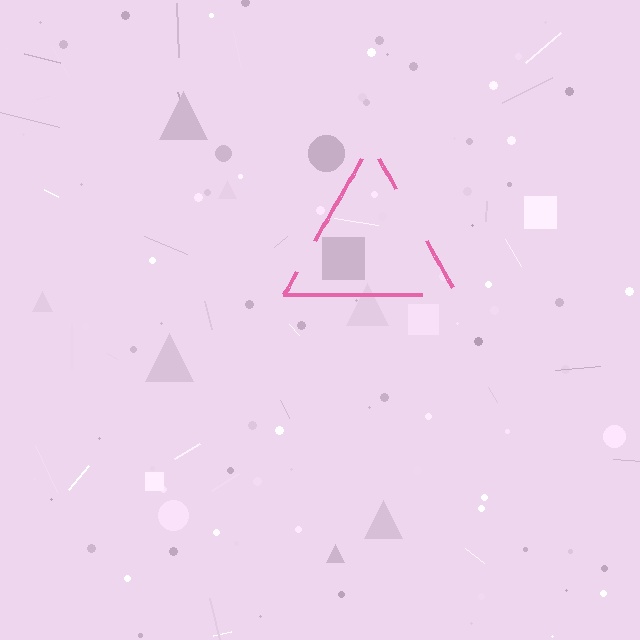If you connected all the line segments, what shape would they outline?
They would outline a triangle.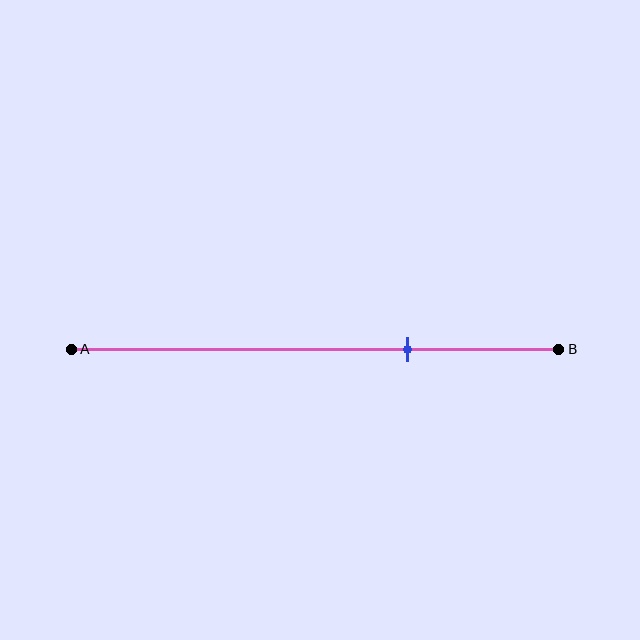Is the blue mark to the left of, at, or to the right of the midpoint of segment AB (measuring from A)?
The blue mark is to the right of the midpoint of segment AB.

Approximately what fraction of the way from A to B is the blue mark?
The blue mark is approximately 70% of the way from A to B.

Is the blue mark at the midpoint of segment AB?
No, the mark is at about 70% from A, not at the 50% midpoint.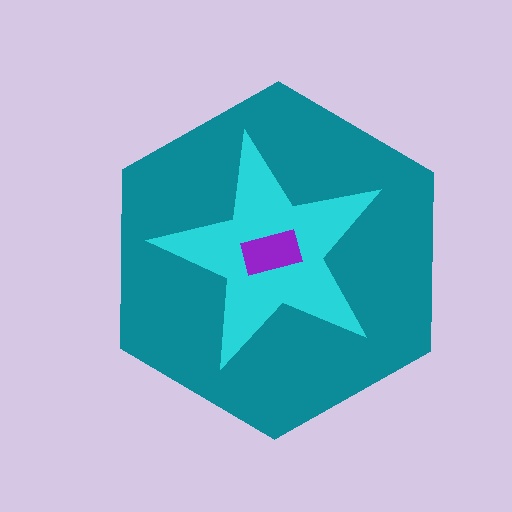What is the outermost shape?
The teal hexagon.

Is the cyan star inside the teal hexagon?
Yes.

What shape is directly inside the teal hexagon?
The cyan star.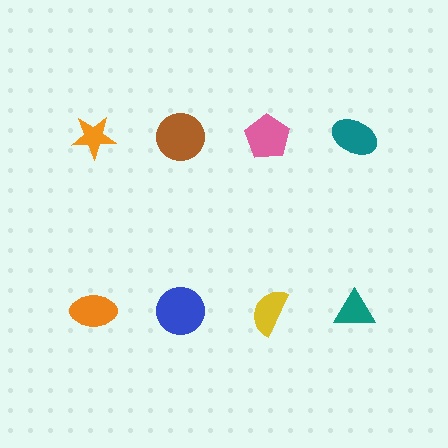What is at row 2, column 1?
An orange ellipse.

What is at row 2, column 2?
A blue circle.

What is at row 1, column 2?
A brown circle.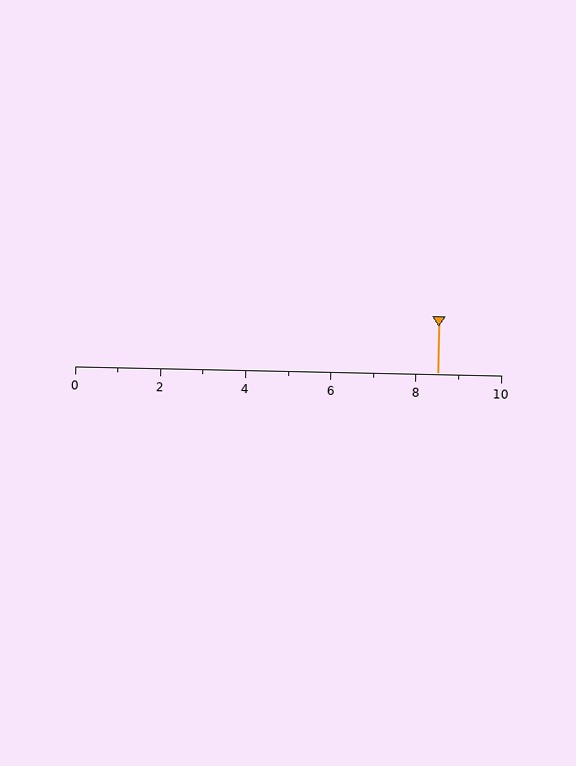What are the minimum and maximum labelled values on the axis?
The axis runs from 0 to 10.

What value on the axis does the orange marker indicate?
The marker indicates approximately 8.5.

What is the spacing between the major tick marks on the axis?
The major ticks are spaced 2 apart.